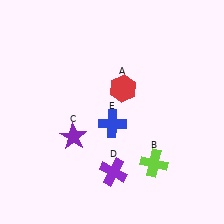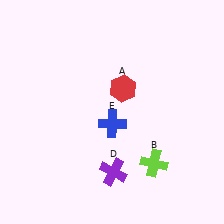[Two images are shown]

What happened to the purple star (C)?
The purple star (C) was removed in Image 2. It was in the bottom-left area of Image 1.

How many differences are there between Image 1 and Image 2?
There is 1 difference between the two images.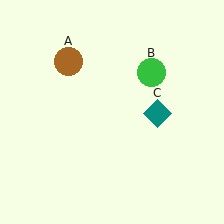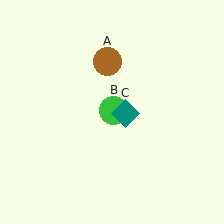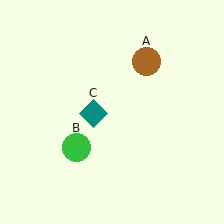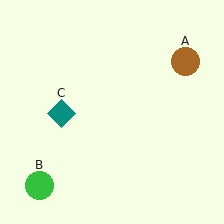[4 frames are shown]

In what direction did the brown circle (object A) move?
The brown circle (object A) moved right.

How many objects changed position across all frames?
3 objects changed position: brown circle (object A), green circle (object B), teal diamond (object C).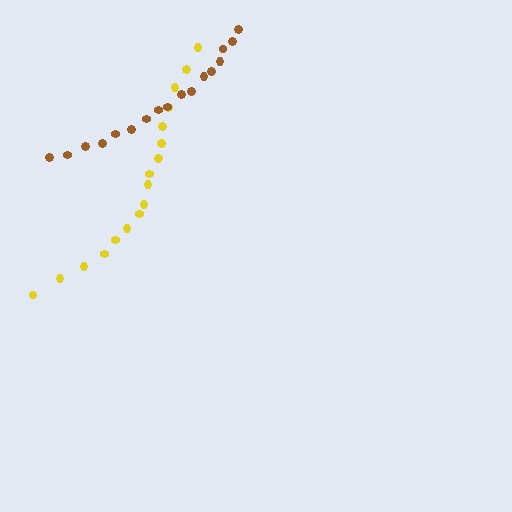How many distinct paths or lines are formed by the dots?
There are 2 distinct paths.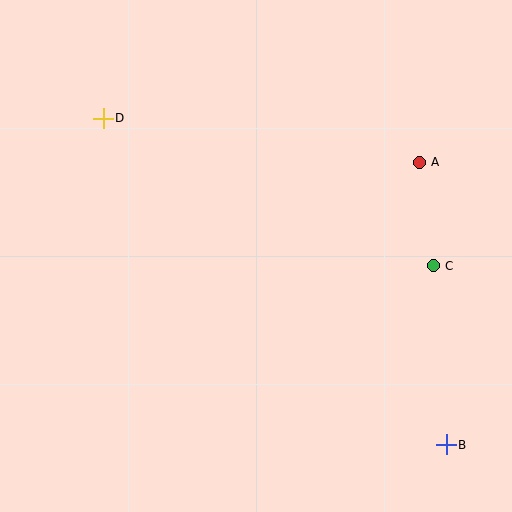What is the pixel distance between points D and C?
The distance between D and C is 361 pixels.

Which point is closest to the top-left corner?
Point D is closest to the top-left corner.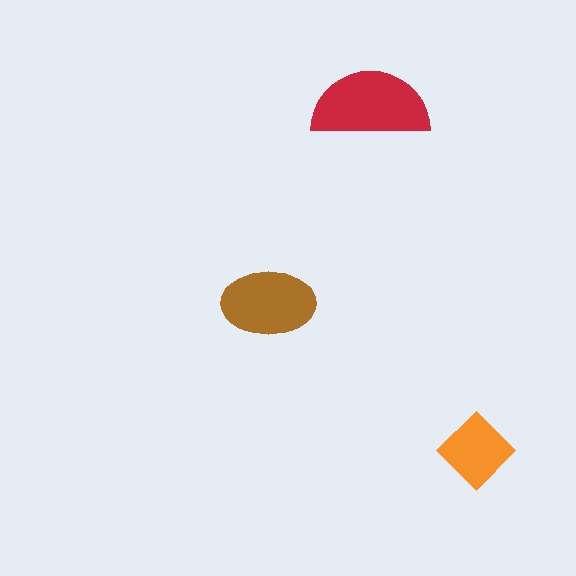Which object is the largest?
The red semicircle.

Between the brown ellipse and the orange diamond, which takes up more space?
The brown ellipse.